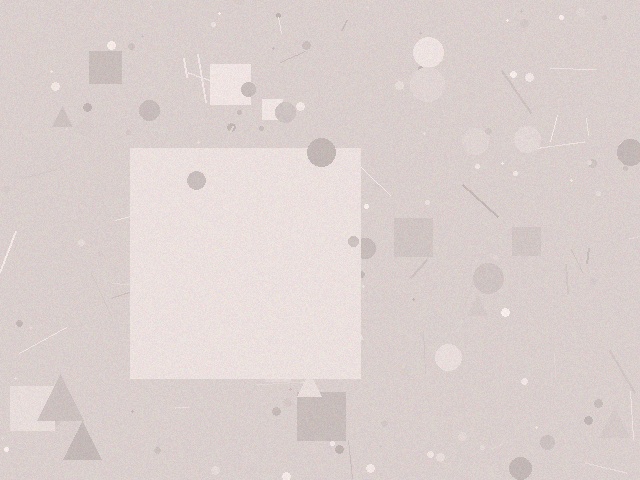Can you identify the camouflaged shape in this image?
The camouflaged shape is a square.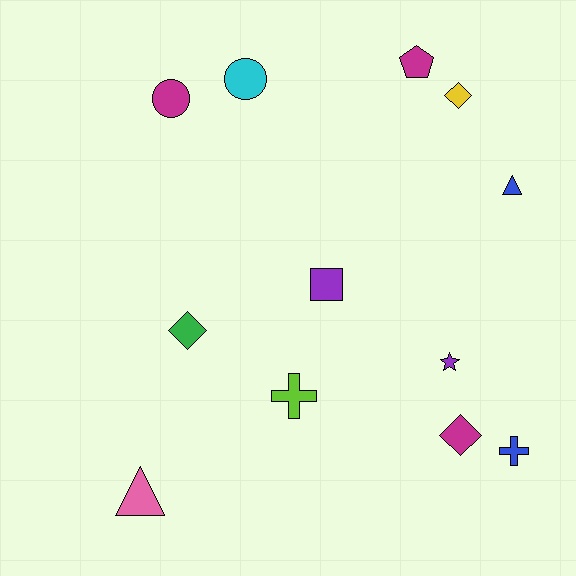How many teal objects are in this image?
There are no teal objects.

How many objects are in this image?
There are 12 objects.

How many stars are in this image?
There is 1 star.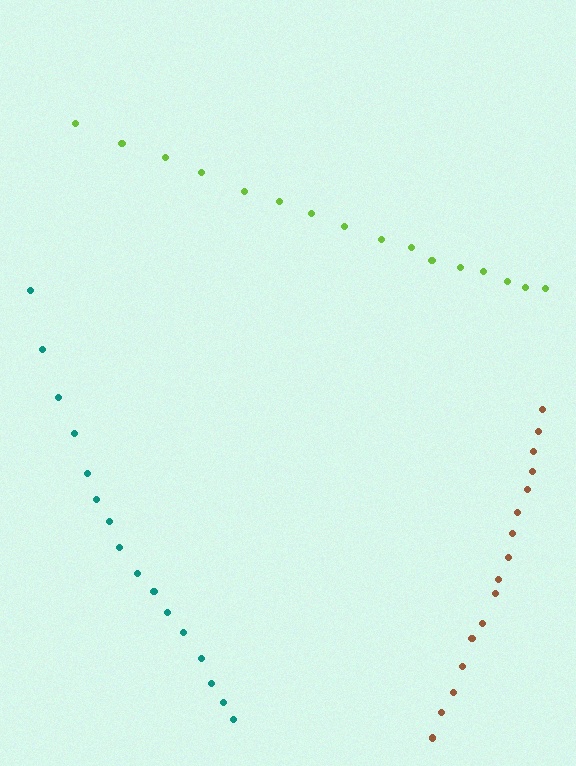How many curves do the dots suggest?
There are 3 distinct paths.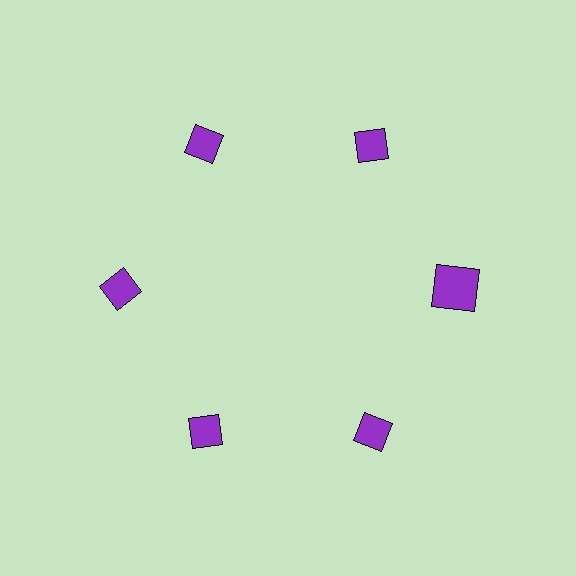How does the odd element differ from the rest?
It has a different shape: square instead of diamond.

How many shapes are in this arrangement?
There are 6 shapes arranged in a ring pattern.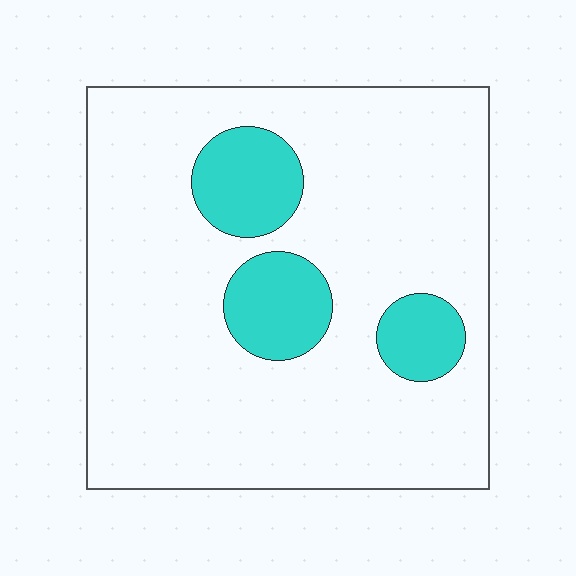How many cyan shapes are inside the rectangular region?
3.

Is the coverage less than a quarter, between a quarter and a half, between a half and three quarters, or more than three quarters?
Less than a quarter.